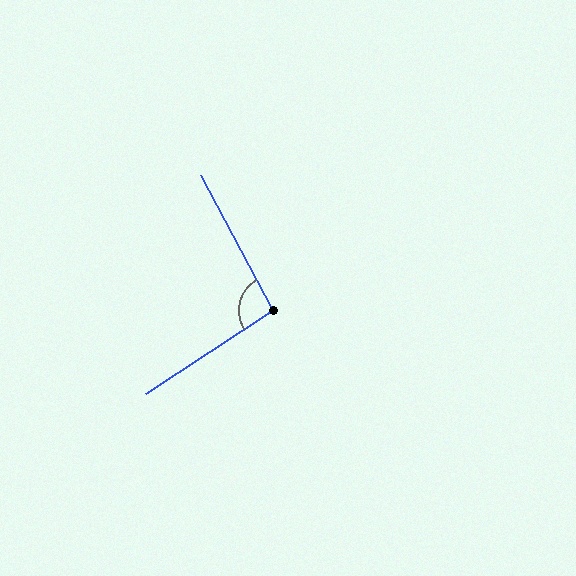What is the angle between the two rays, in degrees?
Approximately 95 degrees.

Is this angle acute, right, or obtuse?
It is approximately a right angle.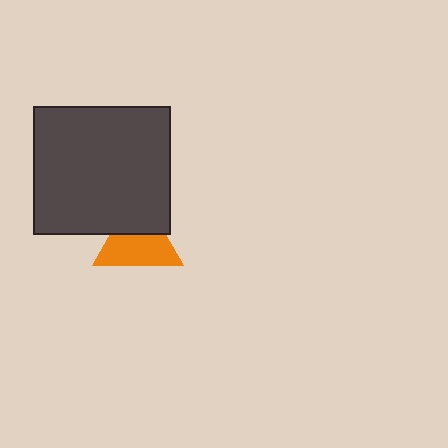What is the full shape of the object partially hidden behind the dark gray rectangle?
The partially hidden object is an orange triangle.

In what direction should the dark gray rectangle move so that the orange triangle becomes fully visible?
The dark gray rectangle should move up. That is the shortest direction to clear the overlap and leave the orange triangle fully visible.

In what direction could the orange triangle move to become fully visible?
The orange triangle could move down. That would shift it out from behind the dark gray rectangle entirely.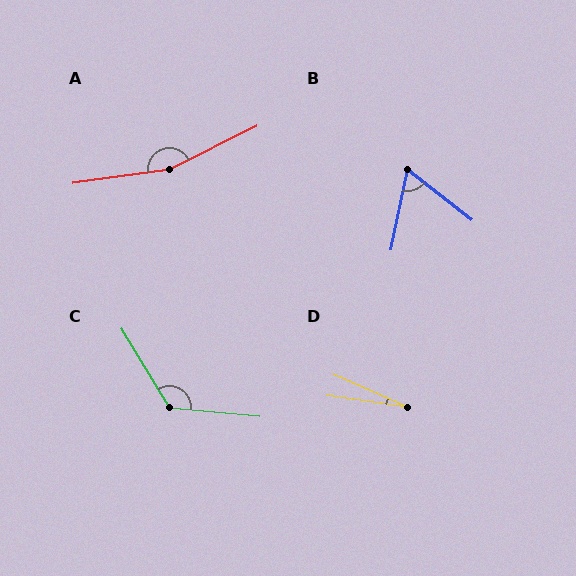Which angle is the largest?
A, at approximately 161 degrees.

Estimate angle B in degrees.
Approximately 64 degrees.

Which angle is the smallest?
D, at approximately 16 degrees.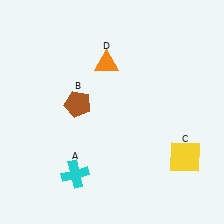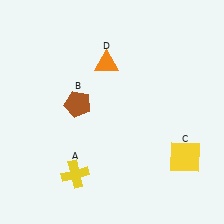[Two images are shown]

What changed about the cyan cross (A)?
In Image 1, A is cyan. In Image 2, it changed to yellow.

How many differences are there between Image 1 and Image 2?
There is 1 difference between the two images.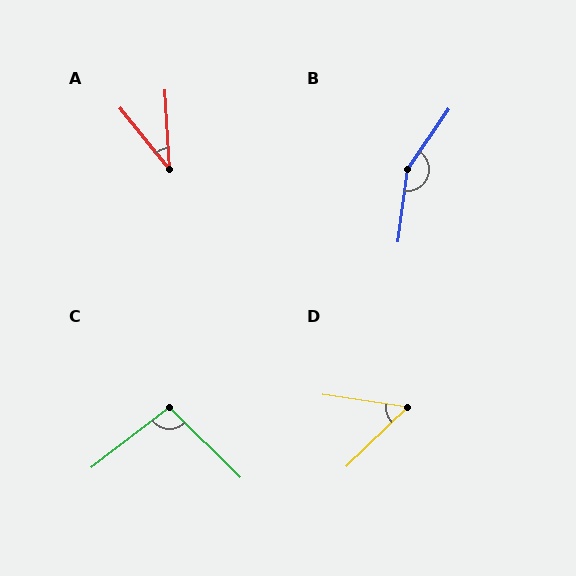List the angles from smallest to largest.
A (35°), D (52°), C (98°), B (153°).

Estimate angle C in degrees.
Approximately 98 degrees.